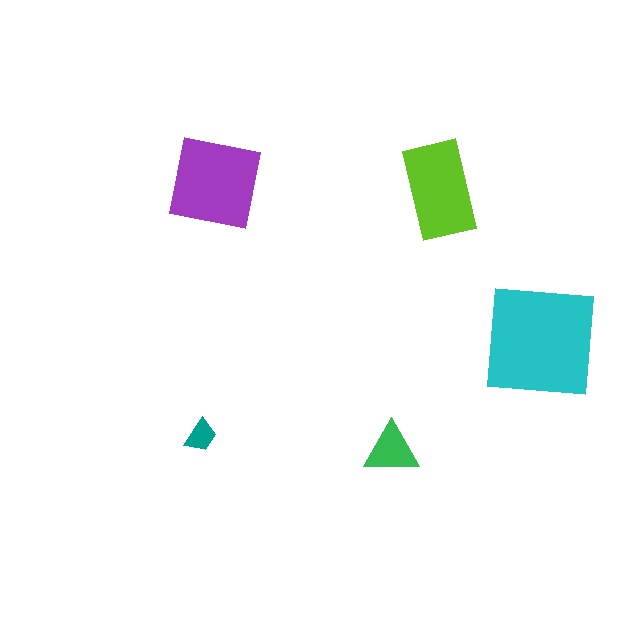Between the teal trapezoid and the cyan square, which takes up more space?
The cyan square.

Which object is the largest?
The cyan square.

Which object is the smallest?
The teal trapezoid.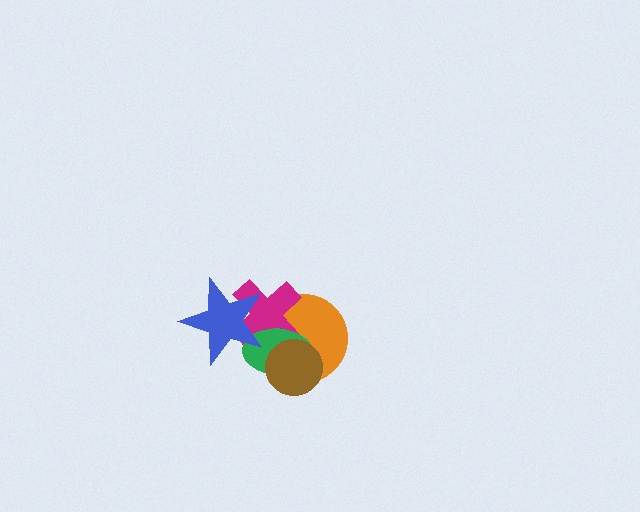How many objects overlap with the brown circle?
2 objects overlap with the brown circle.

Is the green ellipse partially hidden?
Yes, it is partially covered by another shape.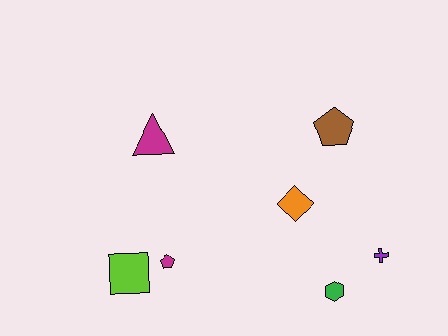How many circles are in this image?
There are no circles.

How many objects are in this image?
There are 7 objects.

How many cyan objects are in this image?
There are no cyan objects.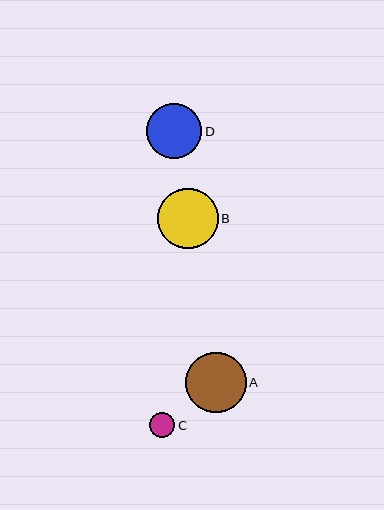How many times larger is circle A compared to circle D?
Circle A is approximately 1.1 times the size of circle D.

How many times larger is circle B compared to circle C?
Circle B is approximately 2.3 times the size of circle C.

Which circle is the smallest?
Circle C is the smallest with a size of approximately 26 pixels.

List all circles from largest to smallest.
From largest to smallest: A, B, D, C.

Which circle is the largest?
Circle A is the largest with a size of approximately 60 pixels.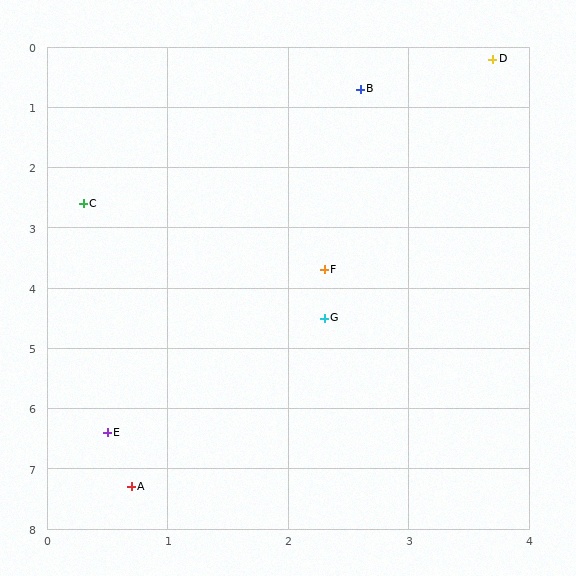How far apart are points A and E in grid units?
Points A and E are about 0.9 grid units apart.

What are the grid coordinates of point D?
Point D is at approximately (3.7, 0.2).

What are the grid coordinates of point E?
Point E is at approximately (0.5, 6.4).